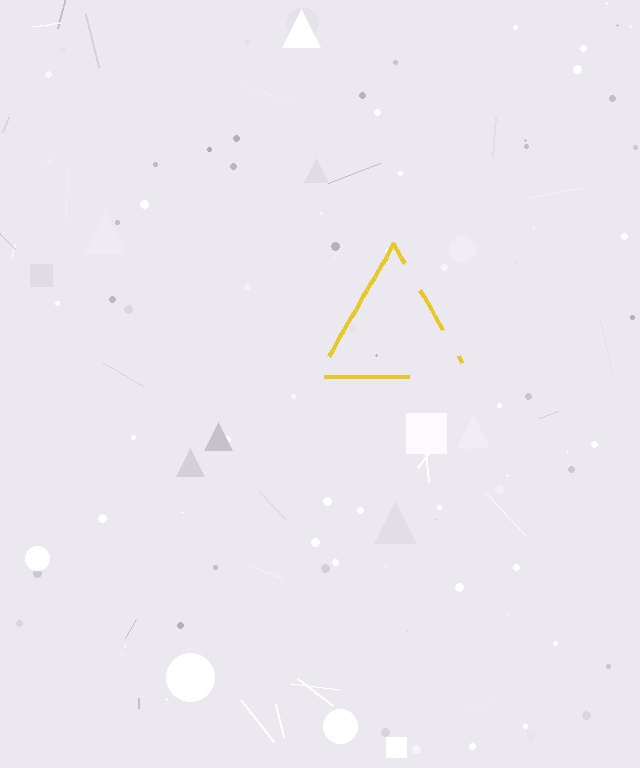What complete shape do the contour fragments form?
The contour fragments form a triangle.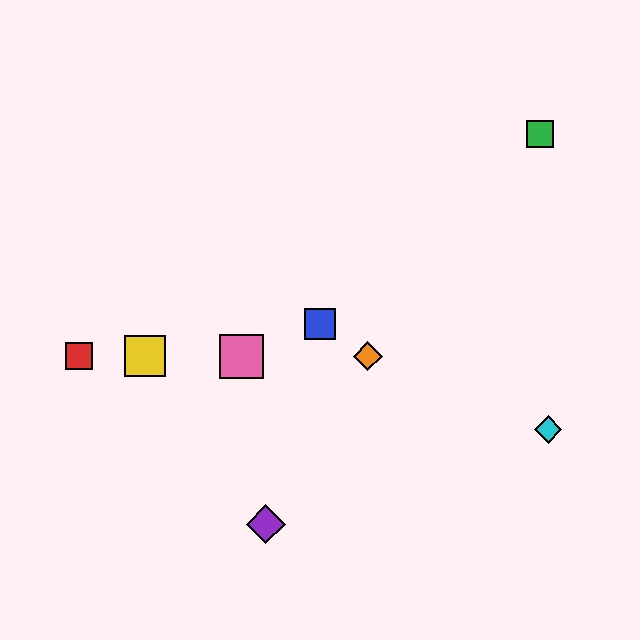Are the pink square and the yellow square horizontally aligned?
Yes, both are at y≈356.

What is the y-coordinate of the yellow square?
The yellow square is at y≈356.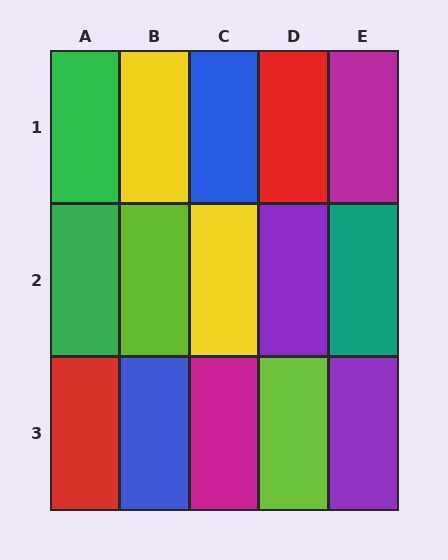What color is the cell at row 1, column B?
Yellow.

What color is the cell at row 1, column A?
Green.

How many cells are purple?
2 cells are purple.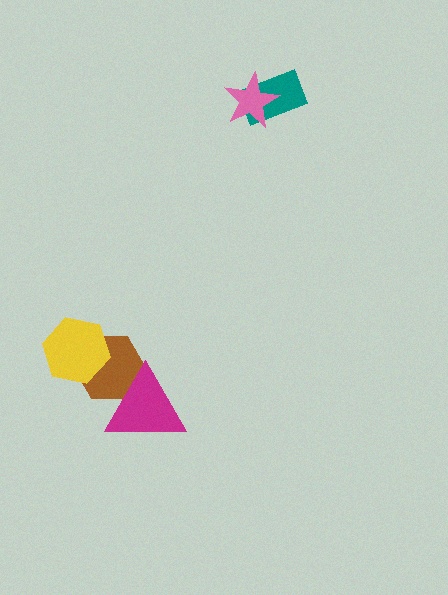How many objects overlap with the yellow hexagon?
1 object overlaps with the yellow hexagon.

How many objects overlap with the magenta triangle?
1 object overlaps with the magenta triangle.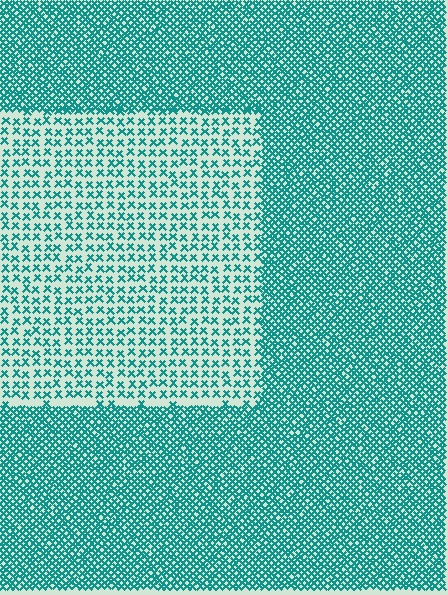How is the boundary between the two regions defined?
The boundary is defined by a change in element density (approximately 2.6x ratio). All elements are the same color, size, and shape.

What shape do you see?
I see a rectangle.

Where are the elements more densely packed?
The elements are more densely packed outside the rectangle boundary.